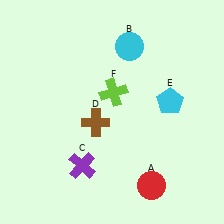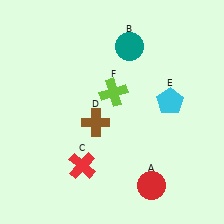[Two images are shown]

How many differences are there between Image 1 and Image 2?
There are 2 differences between the two images.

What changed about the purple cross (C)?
In Image 1, C is purple. In Image 2, it changed to red.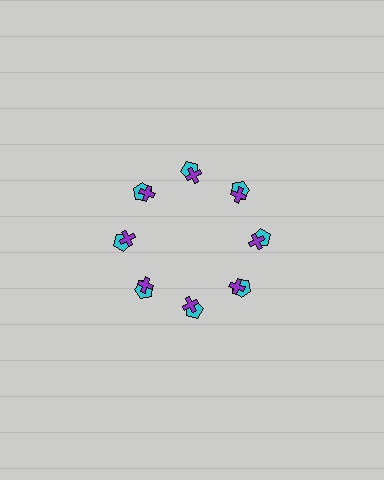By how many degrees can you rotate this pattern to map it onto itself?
The pattern maps onto itself every 45 degrees of rotation.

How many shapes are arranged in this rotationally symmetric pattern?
There are 16 shapes, arranged in 8 groups of 2.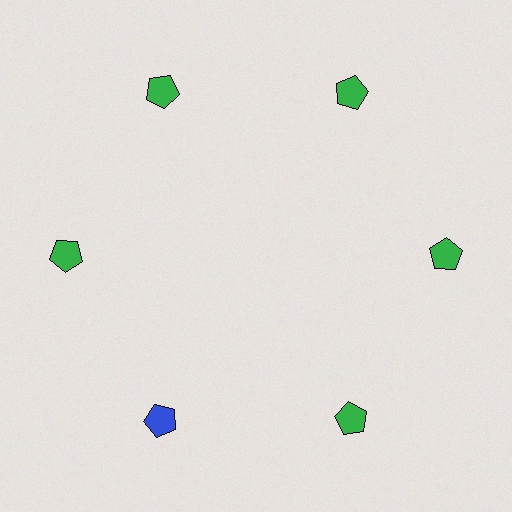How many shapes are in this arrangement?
There are 6 shapes arranged in a ring pattern.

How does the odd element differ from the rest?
It has a different color: blue instead of green.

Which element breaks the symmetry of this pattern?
The blue pentagon at roughly the 7 o'clock position breaks the symmetry. All other shapes are green pentagons.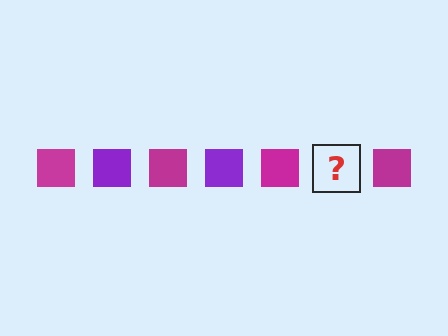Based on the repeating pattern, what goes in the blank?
The blank should be a purple square.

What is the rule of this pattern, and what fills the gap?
The rule is that the pattern cycles through magenta, purple squares. The gap should be filled with a purple square.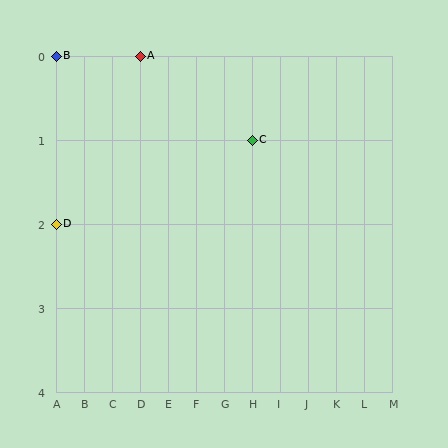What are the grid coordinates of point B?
Point B is at grid coordinates (A, 0).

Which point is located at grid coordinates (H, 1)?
Point C is at (H, 1).